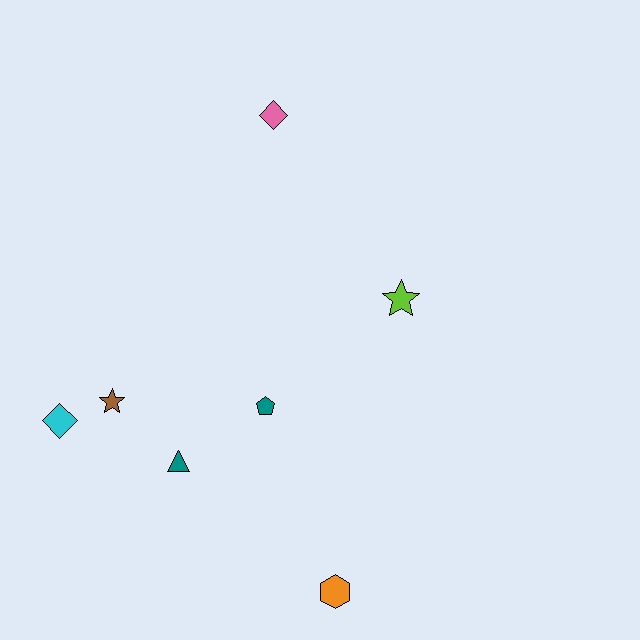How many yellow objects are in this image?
There are no yellow objects.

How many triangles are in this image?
There is 1 triangle.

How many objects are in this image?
There are 7 objects.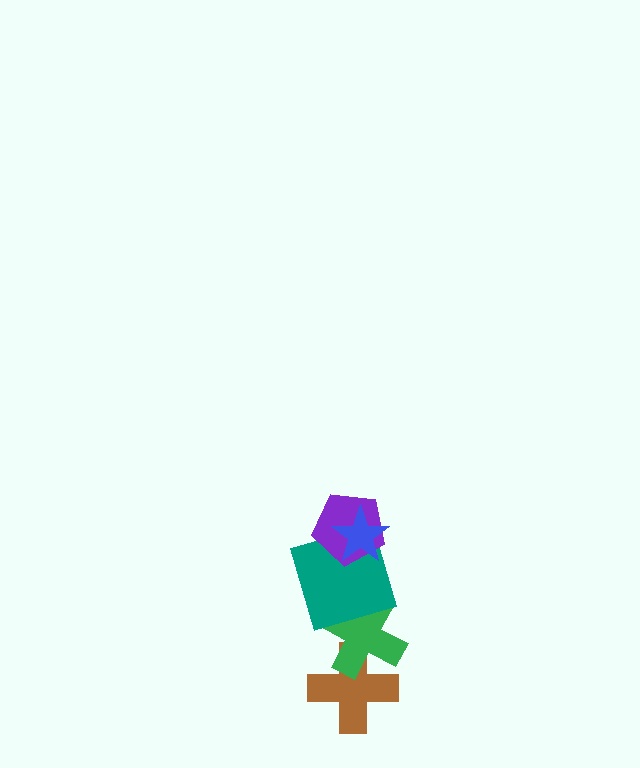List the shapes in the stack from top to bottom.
From top to bottom: the blue star, the purple pentagon, the teal square, the green cross, the brown cross.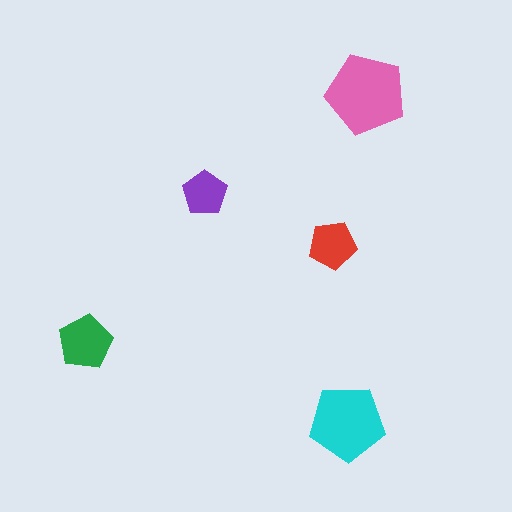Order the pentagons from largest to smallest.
the pink one, the cyan one, the green one, the red one, the purple one.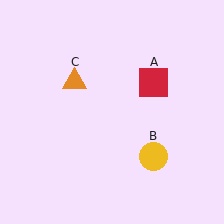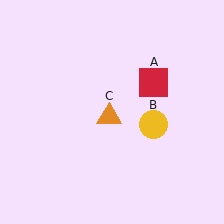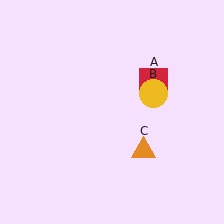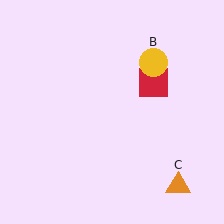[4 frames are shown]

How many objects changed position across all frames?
2 objects changed position: yellow circle (object B), orange triangle (object C).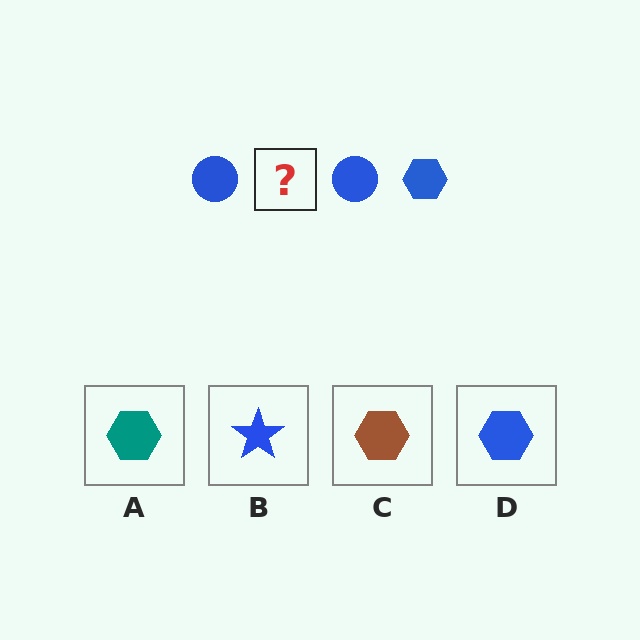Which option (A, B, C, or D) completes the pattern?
D.